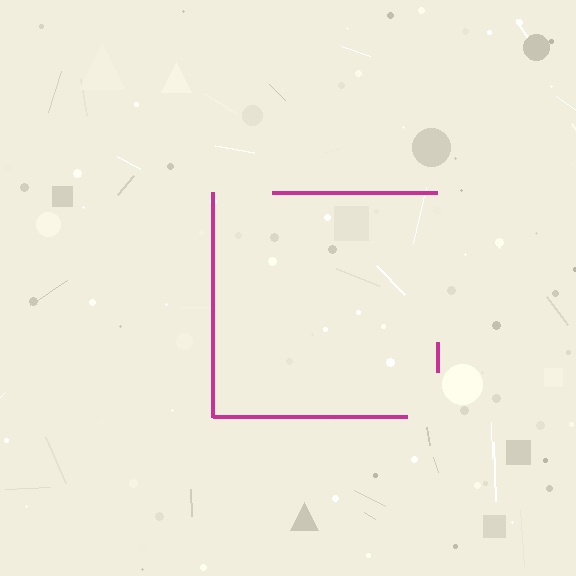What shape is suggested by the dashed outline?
The dashed outline suggests a square.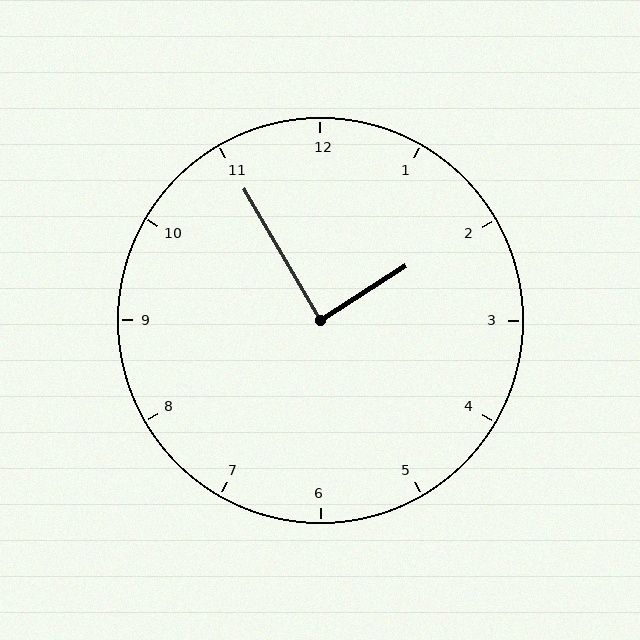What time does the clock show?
1:55.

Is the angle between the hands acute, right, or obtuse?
It is right.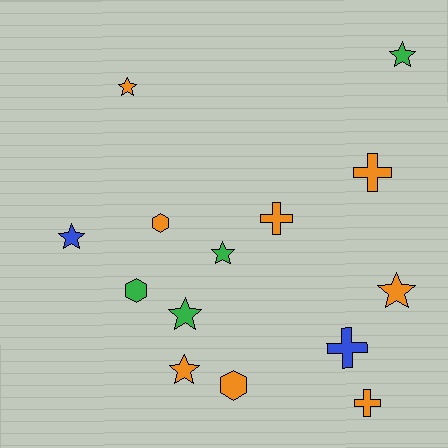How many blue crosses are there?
There is 1 blue cross.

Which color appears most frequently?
Orange, with 8 objects.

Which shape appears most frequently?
Star, with 7 objects.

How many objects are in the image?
There are 14 objects.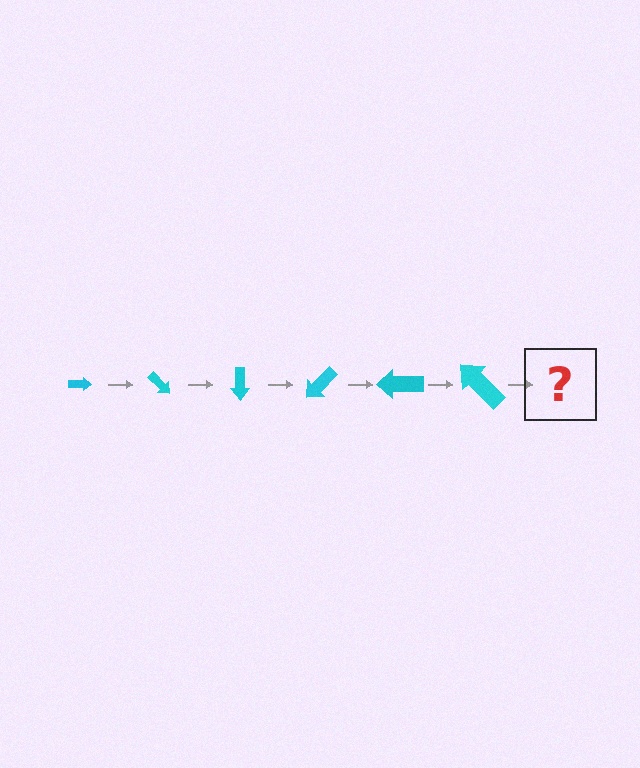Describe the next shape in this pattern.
It should be an arrow, larger than the previous one and rotated 270 degrees from the start.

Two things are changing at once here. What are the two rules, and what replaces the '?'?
The two rules are that the arrow grows larger each step and it rotates 45 degrees each step. The '?' should be an arrow, larger than the previous one and rotated 270 degrees from the start.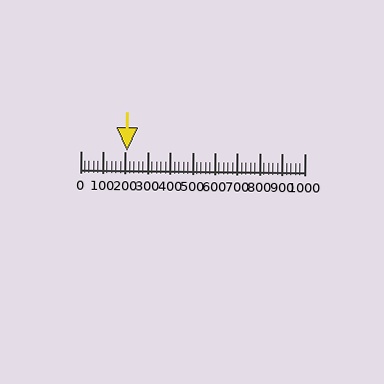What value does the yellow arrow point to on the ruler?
The yellow arrow points to approximately 208.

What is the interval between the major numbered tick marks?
The major tick marks are spaced 100 units apart.